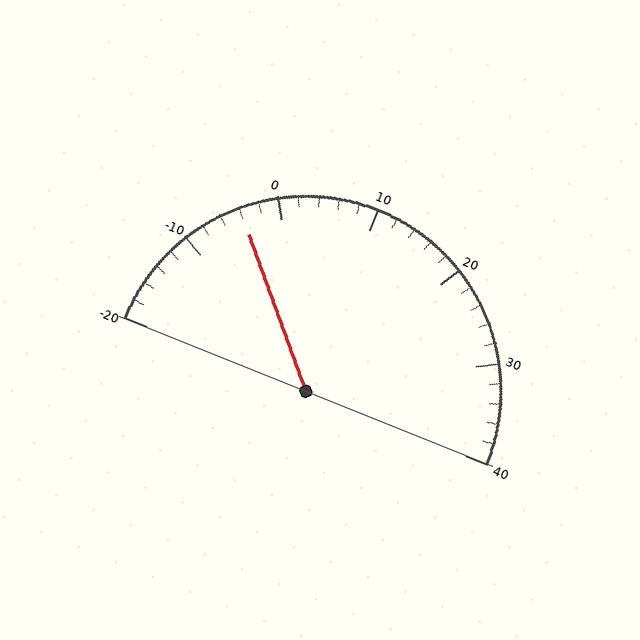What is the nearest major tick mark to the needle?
The nearest major tick mark is 0.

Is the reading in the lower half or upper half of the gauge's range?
The reading is in the lower half of the range (-20 to 40).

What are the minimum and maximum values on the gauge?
The gauge ranges from -20 to 40.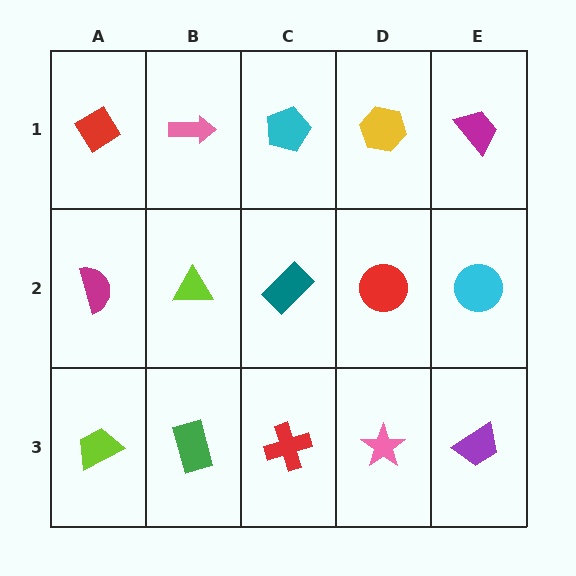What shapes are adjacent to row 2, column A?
A red diamond (row 1, column A), a lime trapezoid (row 3, column A), a lime triangle (row 2, column B).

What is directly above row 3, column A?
A magenta semicircle.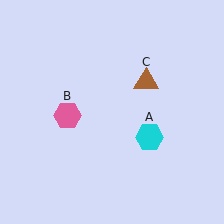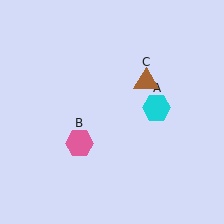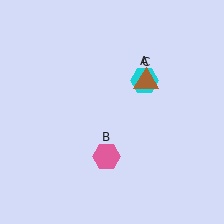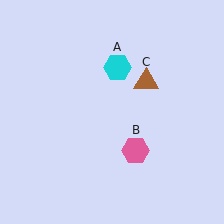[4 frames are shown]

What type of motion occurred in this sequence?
The cyan hexagon (object A), pink hexagon (object B) rotated counterclockwise around the center of the scene.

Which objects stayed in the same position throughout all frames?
Brown triangle (object C) remained stationary.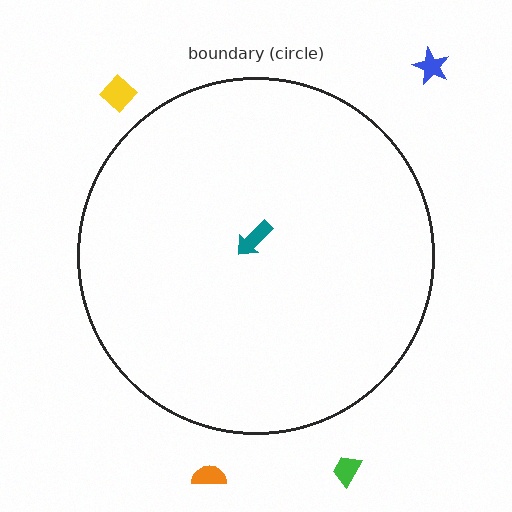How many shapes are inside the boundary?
1 inside, 4 outside.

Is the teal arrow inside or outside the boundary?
Inside.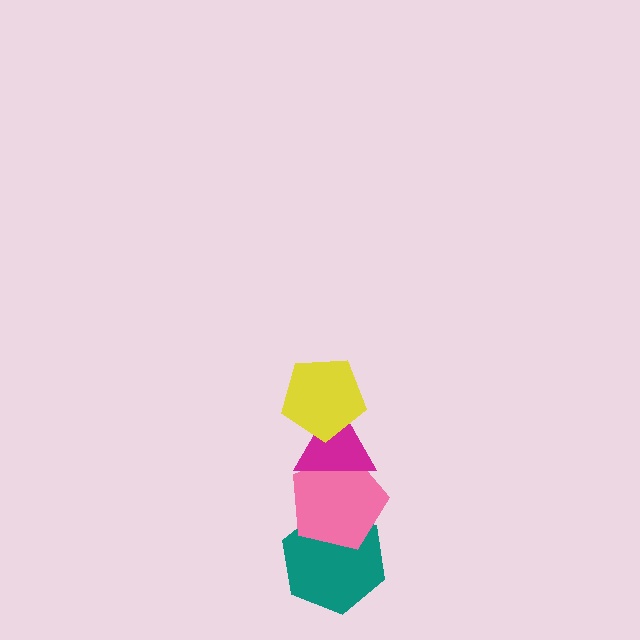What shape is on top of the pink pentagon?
The magenta triangle is on top of the pink pentagon.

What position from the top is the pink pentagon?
The pink pentagon is 3rd from the top.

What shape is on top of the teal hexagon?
The pink pentagon is on top of the teal hexagon.